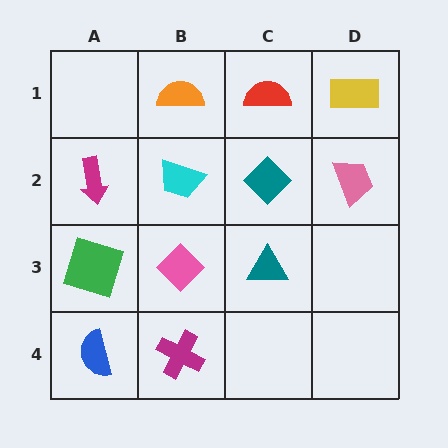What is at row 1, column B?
An orange semicircle.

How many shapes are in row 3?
3 shapes.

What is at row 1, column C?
A red semicircle.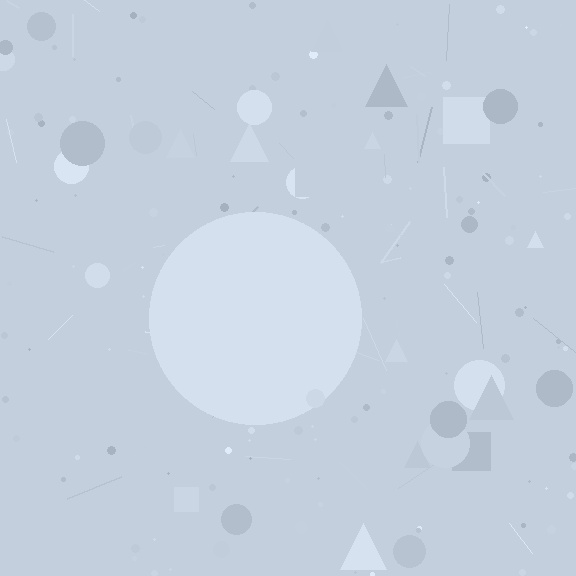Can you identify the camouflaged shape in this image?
The camouflaged shape is a circle.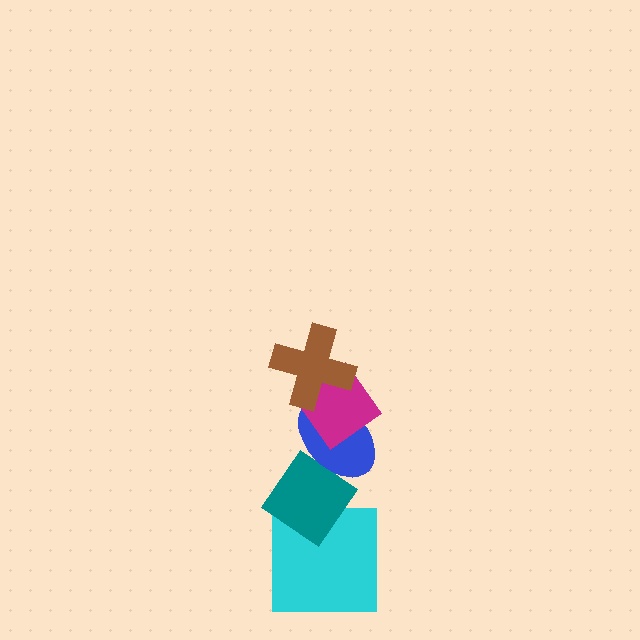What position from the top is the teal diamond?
The teal diamond is 4th from the top.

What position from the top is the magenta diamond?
The magenta diamond is 2nd from the top.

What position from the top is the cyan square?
The cyan square is 5th from the top.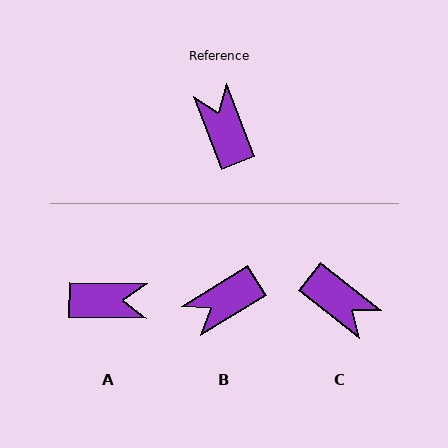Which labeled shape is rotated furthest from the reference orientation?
C, about 150 degrees away.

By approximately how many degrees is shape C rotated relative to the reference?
Approximately 150 degrees clockwise.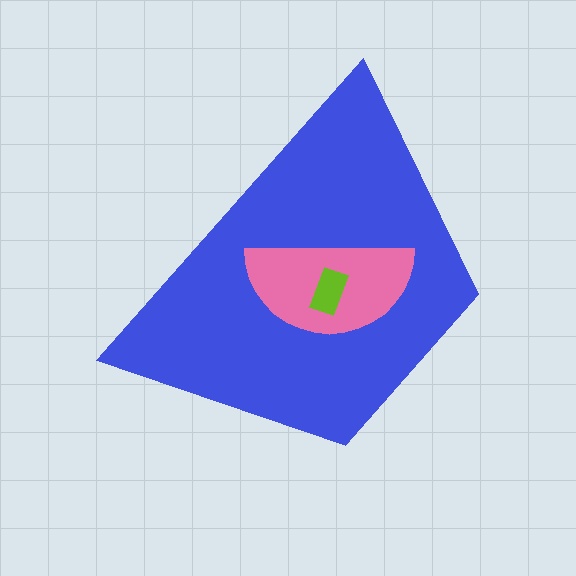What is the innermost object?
The lime rectangle.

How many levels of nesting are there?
3.